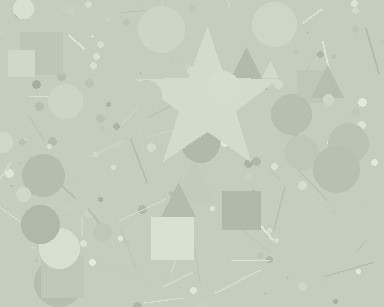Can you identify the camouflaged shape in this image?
The camouflaged shape is a star.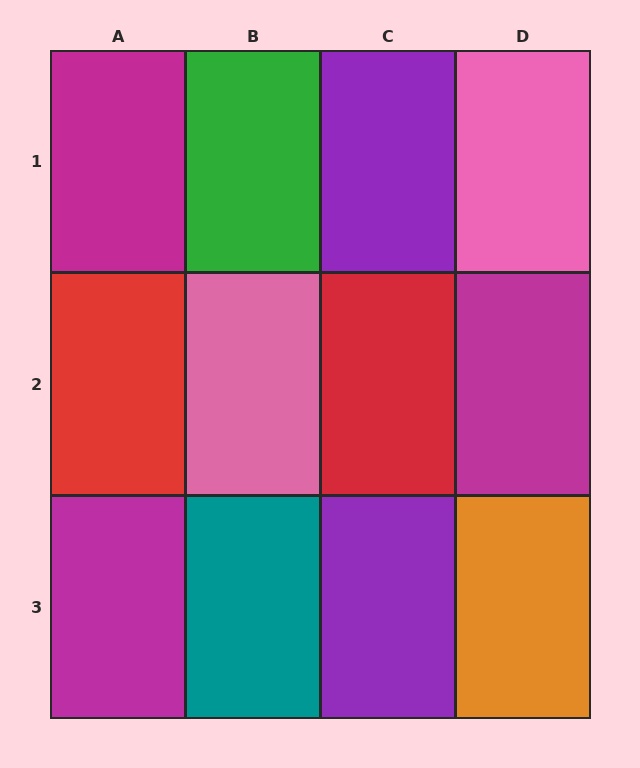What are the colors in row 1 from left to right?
Magenta, green, purple, pink.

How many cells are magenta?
3 cells are magenta.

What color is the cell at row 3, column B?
Teal.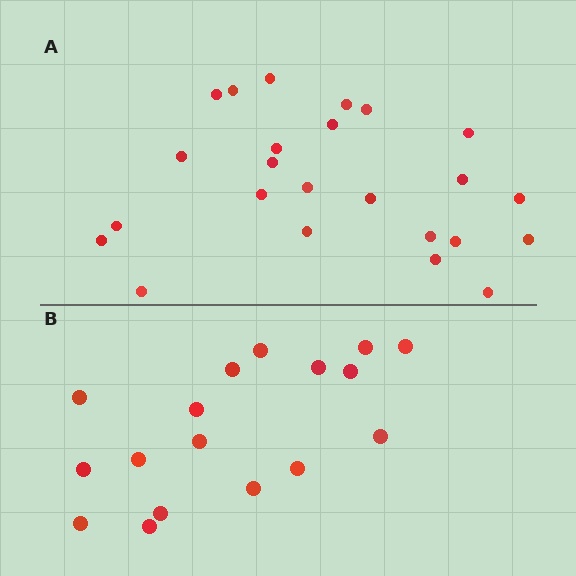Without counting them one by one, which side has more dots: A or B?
Region A (the top region) has more dots.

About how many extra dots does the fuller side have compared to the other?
Region A has roughly 8 or so more dots than region B.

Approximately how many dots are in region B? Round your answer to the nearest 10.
About 20 dots. (The exact count is 17, which rounds to 20.)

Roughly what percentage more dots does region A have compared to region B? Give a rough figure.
About 40% more.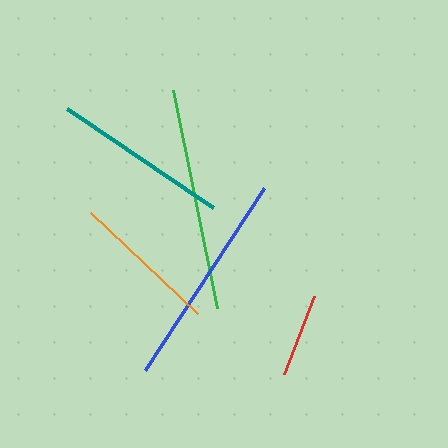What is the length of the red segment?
The red segment is approximately 84 pixels long.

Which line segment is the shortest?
The red line is the shortest at approximately 84 pixels.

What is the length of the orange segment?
The orange segment is approximately 147 pixels long.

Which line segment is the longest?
The green line is the longest at approximately 222 pixels.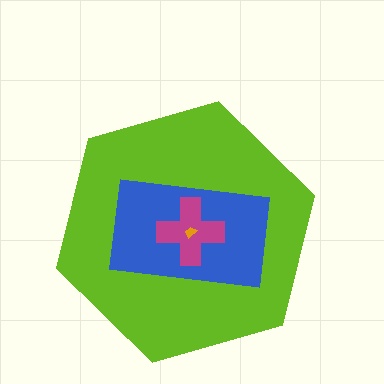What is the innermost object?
The orange trapezoid.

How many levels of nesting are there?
4.